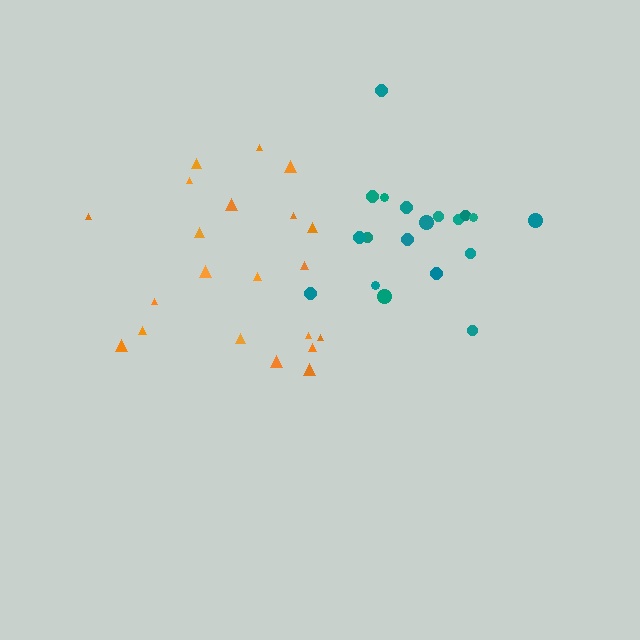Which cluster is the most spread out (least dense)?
Orange.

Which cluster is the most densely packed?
Teal.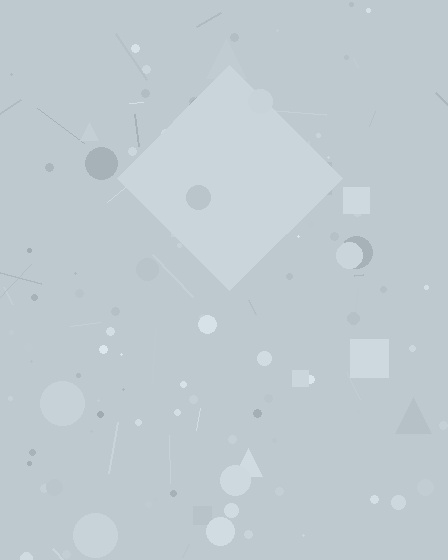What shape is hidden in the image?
A diamond is hidden in the image.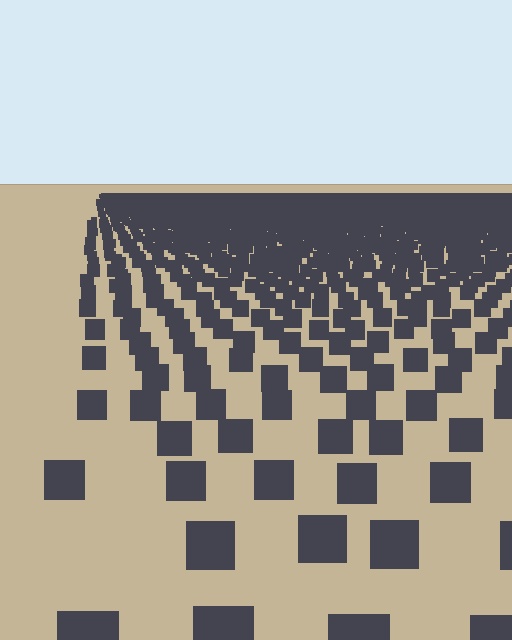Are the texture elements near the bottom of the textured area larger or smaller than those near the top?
Larger. Near the bottom, elements are closer to the viewer and appear at a bigger on-screen size.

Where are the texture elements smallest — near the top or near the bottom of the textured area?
Near the top.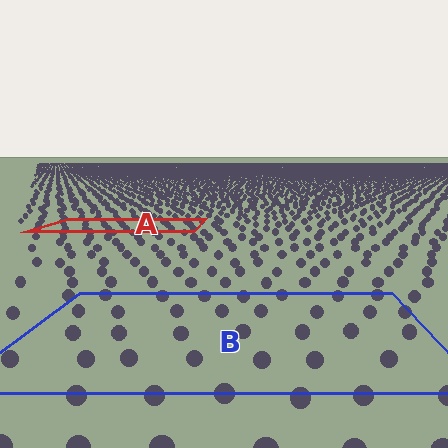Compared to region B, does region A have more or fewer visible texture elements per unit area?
Region A has more texture elements per unit area — they are packed more densely because it is farther away.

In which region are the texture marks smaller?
The texture marks are smaller in region A, because it is farther away.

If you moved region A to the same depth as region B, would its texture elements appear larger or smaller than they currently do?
They would appear larger. At a closer depth, the same texture elements are projected at a bigger on-screen size.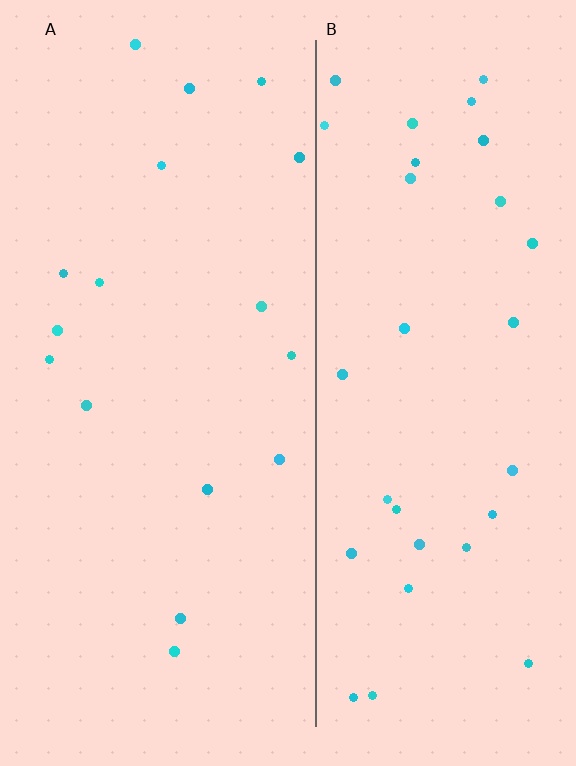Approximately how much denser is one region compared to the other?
Approximately 1.9× — region B over region A.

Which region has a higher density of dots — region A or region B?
B (the right).